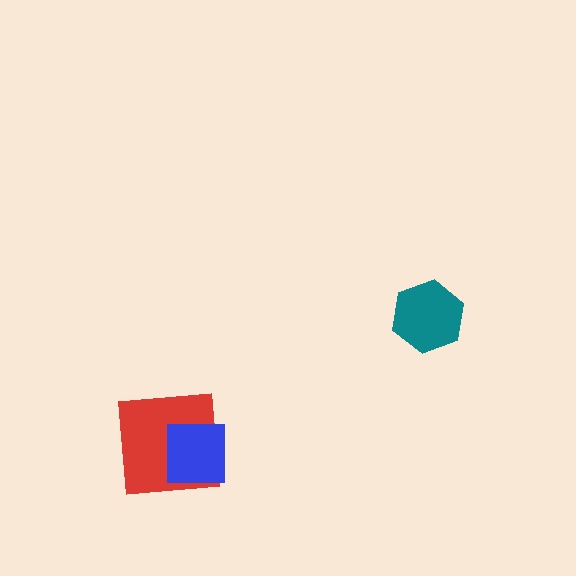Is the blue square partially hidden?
No, no other shape covers it.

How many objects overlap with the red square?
1 object overlaps with the red square.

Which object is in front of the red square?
The blue square is in front of the red square.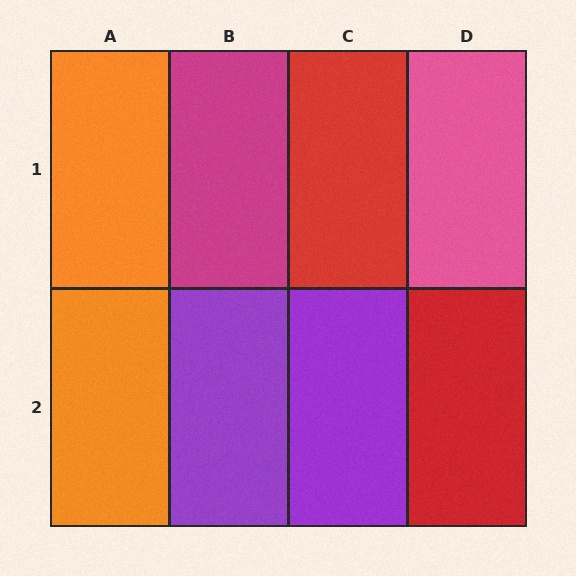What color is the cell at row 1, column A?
Orange.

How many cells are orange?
2 cells are orange.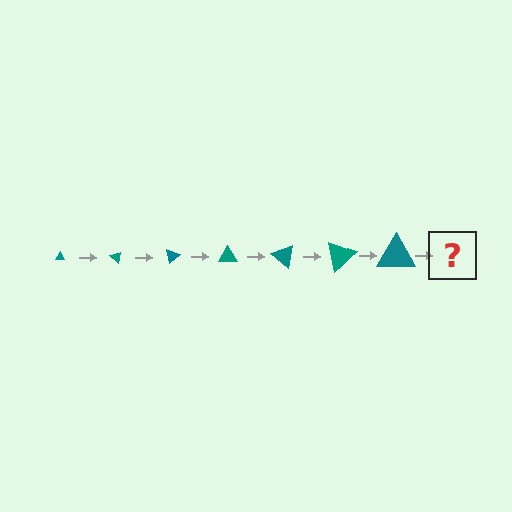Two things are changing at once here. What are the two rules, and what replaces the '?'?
The two rules are that the triangle grows larger each step and it rotates 40 degrees each step. The '?' should be a triangle, larger than the previous one and rotated 280 degrees from the start.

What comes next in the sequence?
The next element should be a triangle, larger than the previous one and rotated 280 degrees from the start.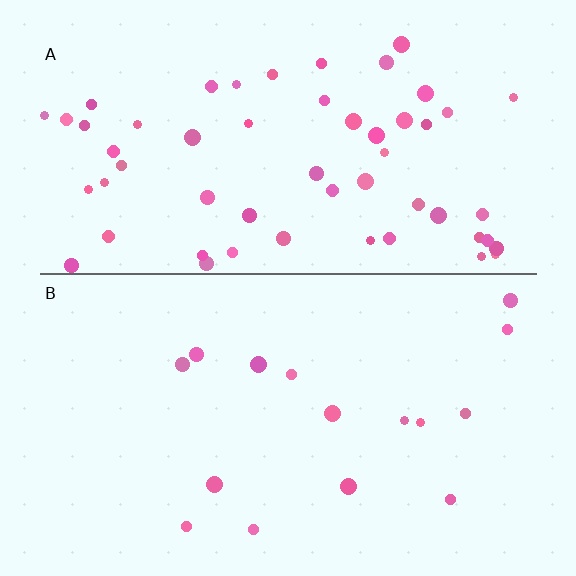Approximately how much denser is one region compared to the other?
Approximately 3.6× — region A over region B.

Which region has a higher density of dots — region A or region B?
A (the top).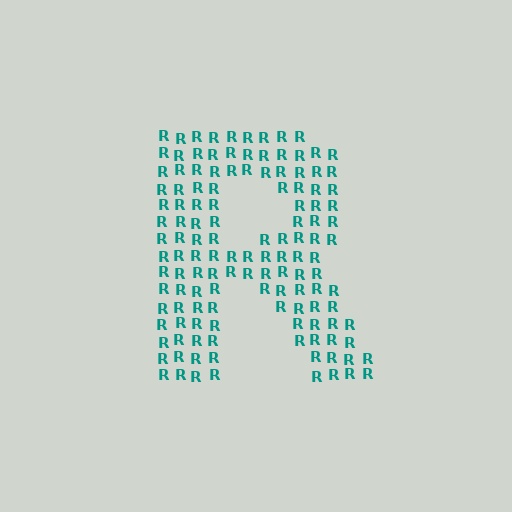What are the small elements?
The small elements are letter R's.